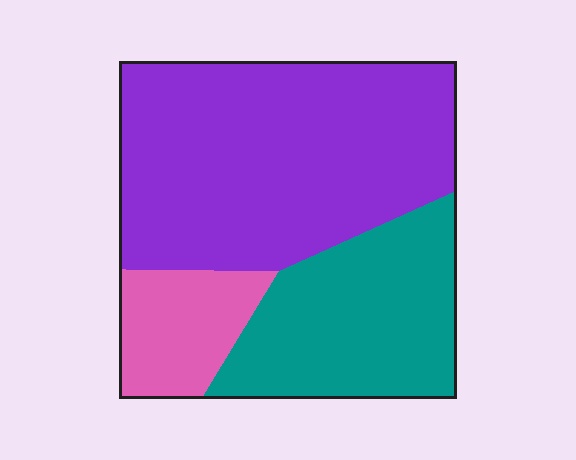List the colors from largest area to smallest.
From largest to smallest: purple, teal, pink.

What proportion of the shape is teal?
Teal covers around 30% of the shape.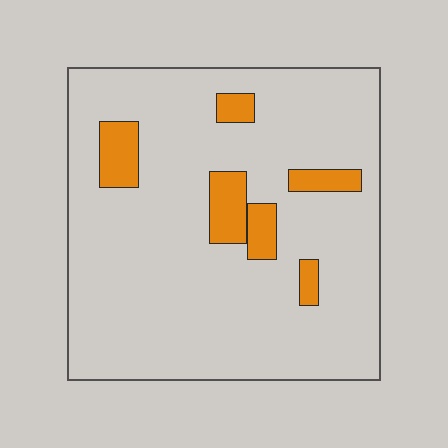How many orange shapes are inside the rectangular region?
6.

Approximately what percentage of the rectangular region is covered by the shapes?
Approximately 10%.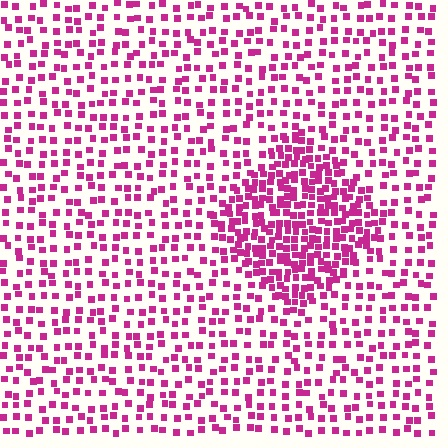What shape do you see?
I see a diamond.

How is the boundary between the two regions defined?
The boundary is defined by a change in element density (approximately 2.3x ratio). All elements are the same color, size, and shape.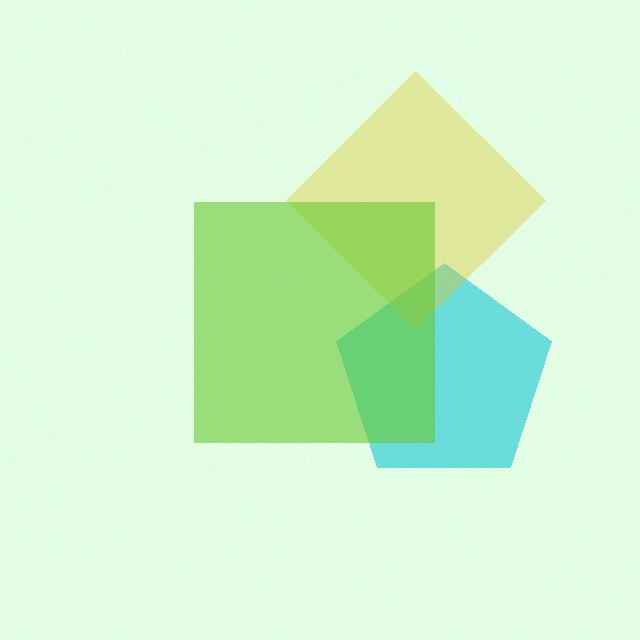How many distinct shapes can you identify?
There are 3 distinct shapes: a cyan pentagon, a yellow diamond, a lime square.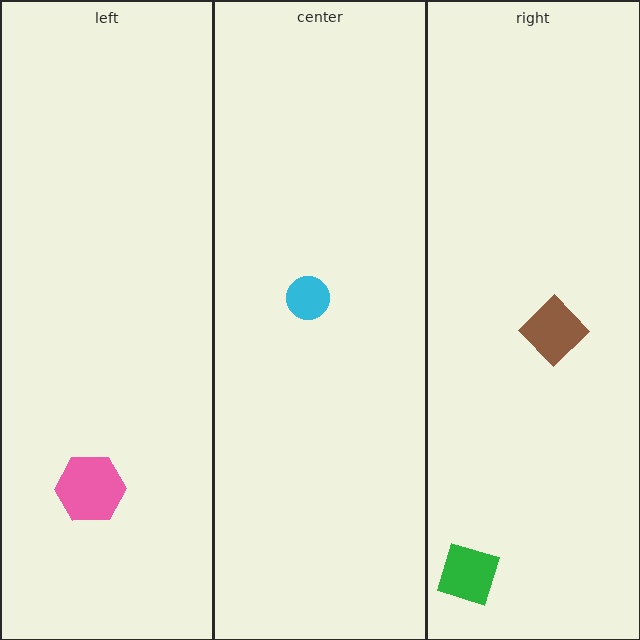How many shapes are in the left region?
1.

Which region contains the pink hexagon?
The left region.